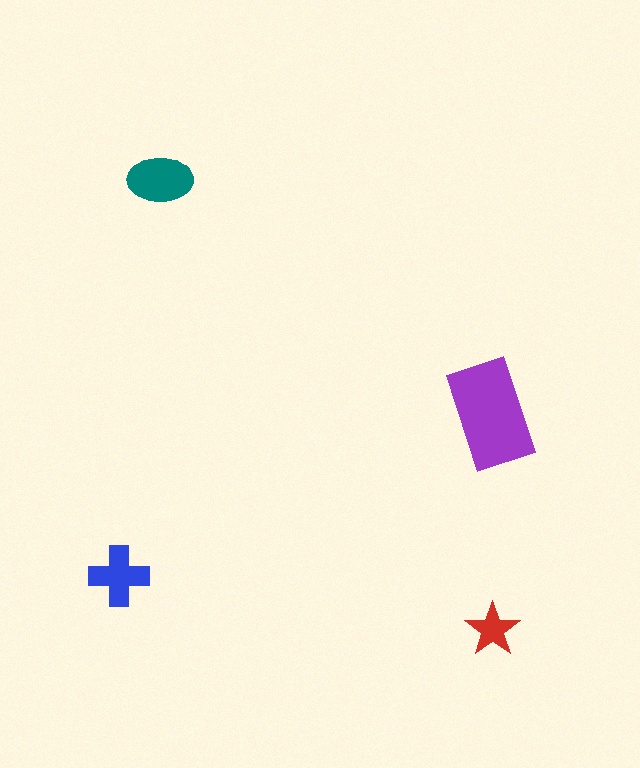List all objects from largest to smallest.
The purple rectangle, the teal ellipse, the blue cross, the red star.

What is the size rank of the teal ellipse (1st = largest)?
2nd.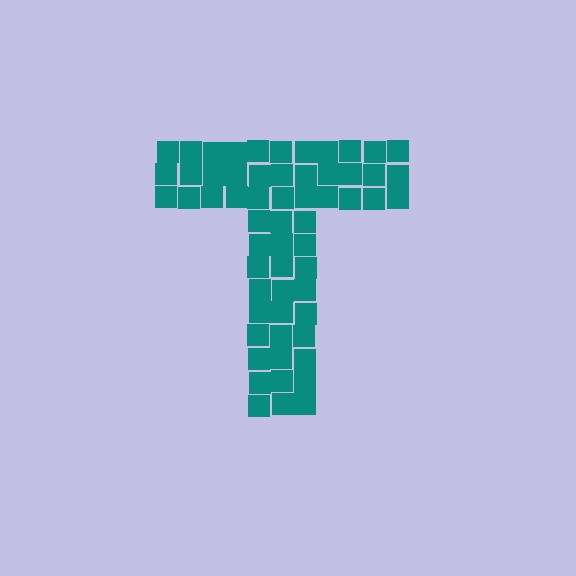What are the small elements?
The small elements are squares.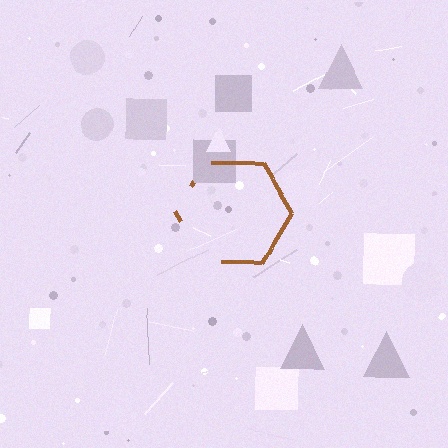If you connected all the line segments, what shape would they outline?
They would outline a hexagon.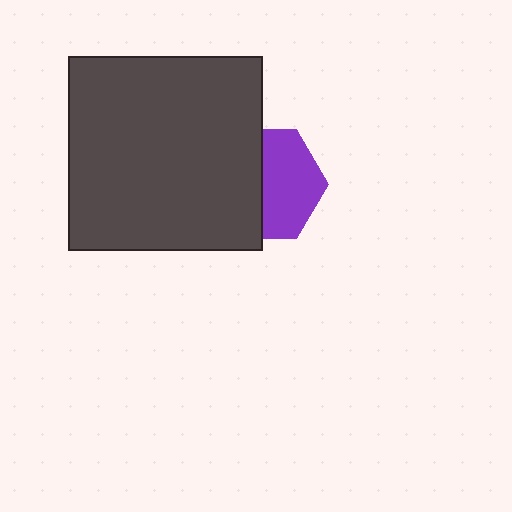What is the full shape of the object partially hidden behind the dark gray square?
The partially hidden object is a purple hexagon.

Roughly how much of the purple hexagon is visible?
About half of it is visible (roughly 52%).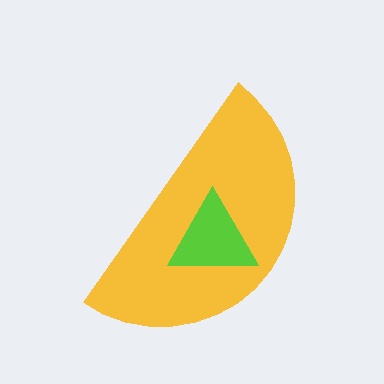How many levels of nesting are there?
2.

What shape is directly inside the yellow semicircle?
The lime triangle.